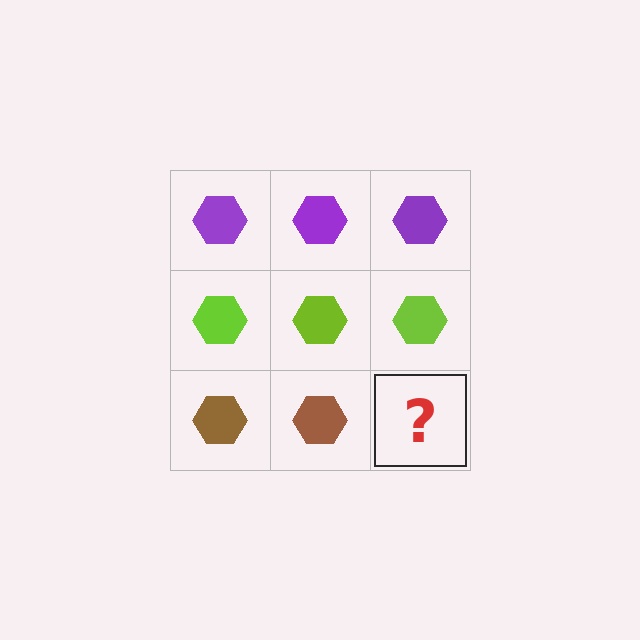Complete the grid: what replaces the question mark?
The question mark should be replaced with a brown hexagon.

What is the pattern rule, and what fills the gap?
The rule is that each row has a consistent color. The gap should be filled with a brown hexagon.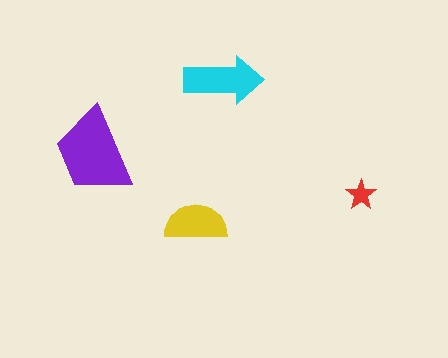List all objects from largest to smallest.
The purple trapezoid, the cyan arrow, the yellow semicircle, the red star.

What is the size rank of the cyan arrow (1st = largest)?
2nd.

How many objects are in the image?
There are 4 objects in the image.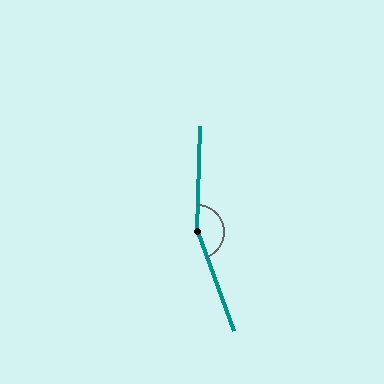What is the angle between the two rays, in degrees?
Approximately 158 degrees.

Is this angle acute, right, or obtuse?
It is obtuse.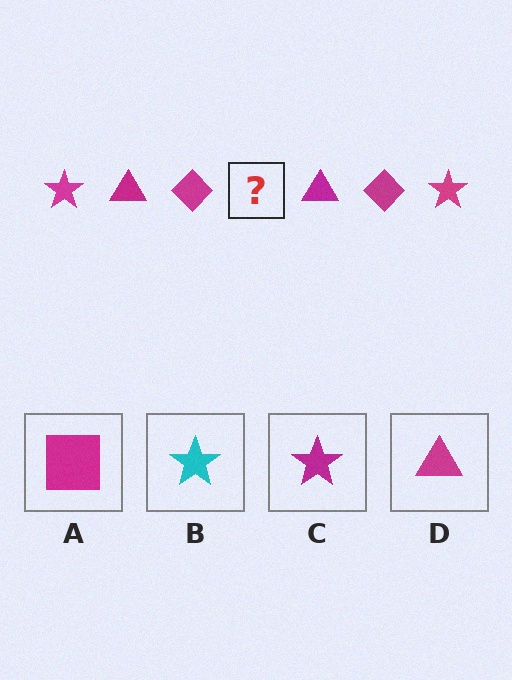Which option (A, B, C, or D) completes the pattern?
C.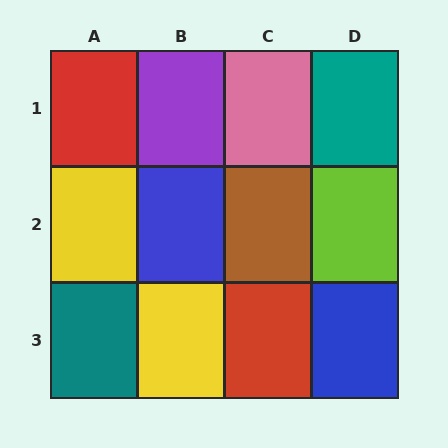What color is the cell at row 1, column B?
Purple.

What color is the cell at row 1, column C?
Pink.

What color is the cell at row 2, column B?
Blue.